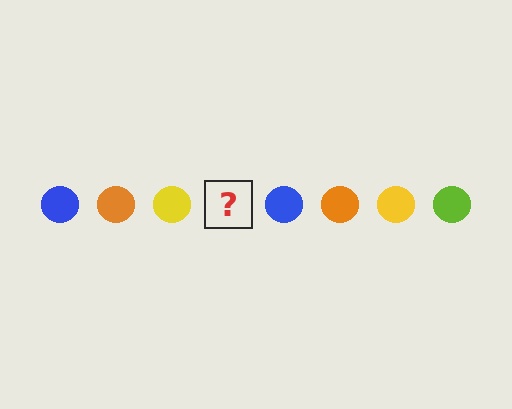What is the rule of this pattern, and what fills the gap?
The rule is that the pattern cycles through blue, orange, yellow, lime circles. The gap should be filled with a lime circle.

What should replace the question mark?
The question mark should be replaced with a lime circle.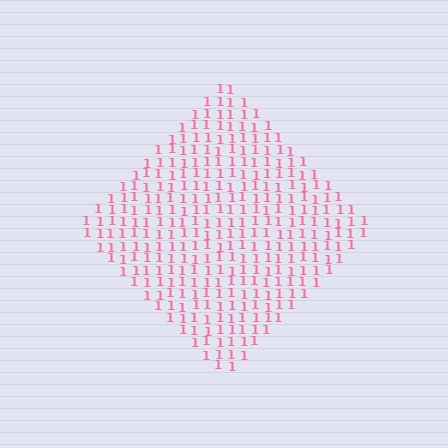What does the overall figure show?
The overall figure shows a diamond.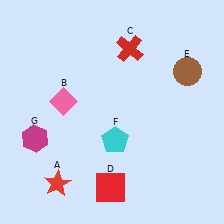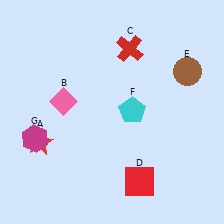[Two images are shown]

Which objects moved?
The objects that moved are: the red star (A), the red square (D), the cyan pentagon (F).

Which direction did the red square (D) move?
The red square (D) moved right.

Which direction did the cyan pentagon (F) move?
The cyan pentagon (F) moved up.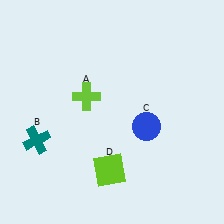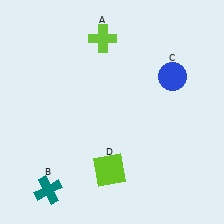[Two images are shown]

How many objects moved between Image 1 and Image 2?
3 objects moved between the two images.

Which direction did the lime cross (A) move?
The lime cross (A) moved up.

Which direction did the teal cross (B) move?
The teal cross (B) moved down.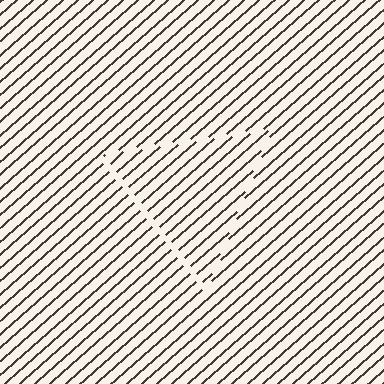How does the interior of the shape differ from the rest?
The interior of the shape contains the same grating, shifted by half a period — the contour is defined by the phase discontinuity where line-ends from the inner and outer gratings abut.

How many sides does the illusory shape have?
3 sides — the line-ends trace a triangle.